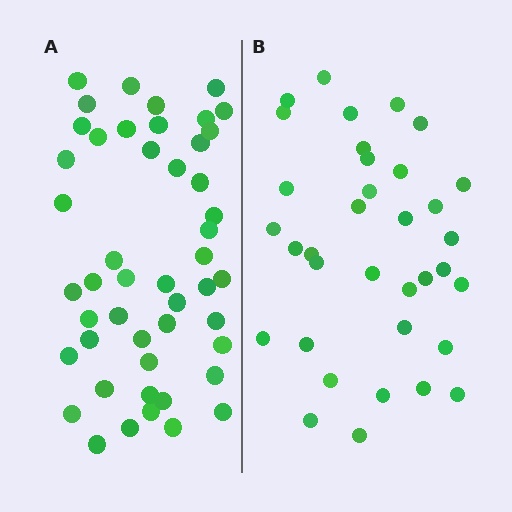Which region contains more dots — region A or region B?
Region A (the left region) has more dots.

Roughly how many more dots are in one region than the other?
Region A has approximately 15 more dots than region B.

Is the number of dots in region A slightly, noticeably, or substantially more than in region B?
Region A has noticeably more, but not dramatically so. The ratio is roughly 1.4 to 1.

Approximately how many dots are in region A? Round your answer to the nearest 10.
About 50 dots. (The exact count is 48, which rounds to 50.)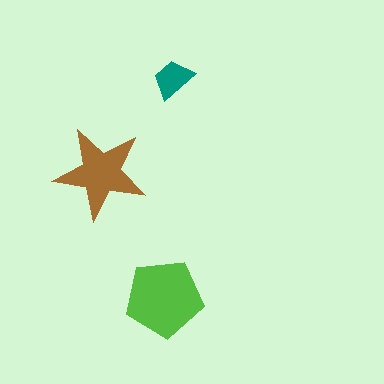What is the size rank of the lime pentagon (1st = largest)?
1st.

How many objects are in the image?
There are 3 objects in the image.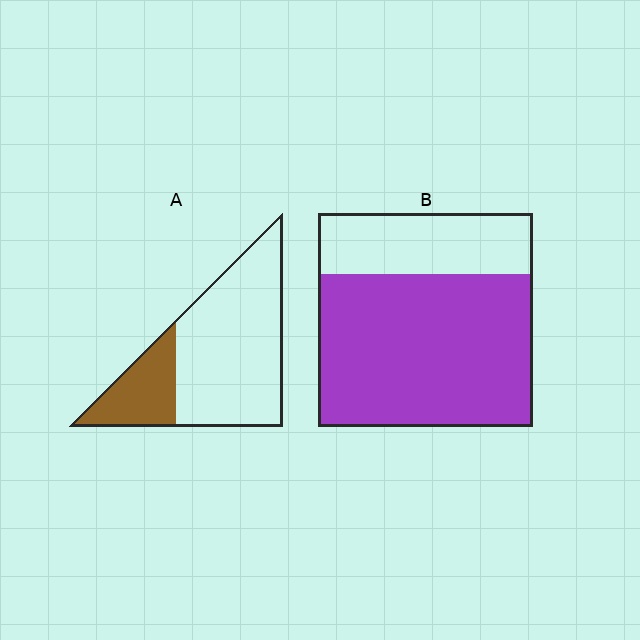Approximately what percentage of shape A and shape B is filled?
A is approximately 25% and B is approximately 70%.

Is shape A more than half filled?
No.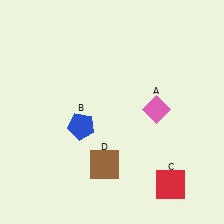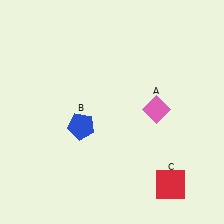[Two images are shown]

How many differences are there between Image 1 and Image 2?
There is 1 difference between the two images.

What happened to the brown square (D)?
The brown square (D) was removed in Image 2. It was in the bottom-left area of Image 1.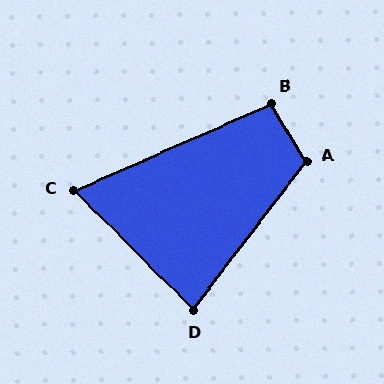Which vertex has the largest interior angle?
A, at approximately 111 degrees.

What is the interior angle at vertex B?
Approximately 98 degrees (obtuse).